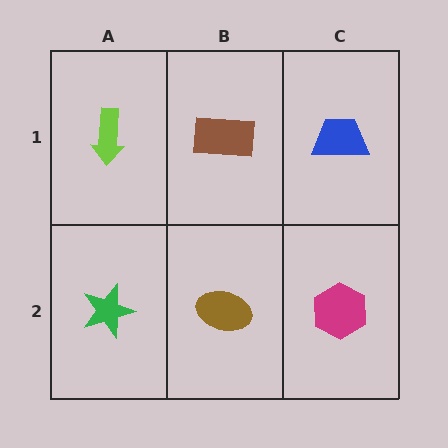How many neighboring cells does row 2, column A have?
2.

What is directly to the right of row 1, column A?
A brown rectangle.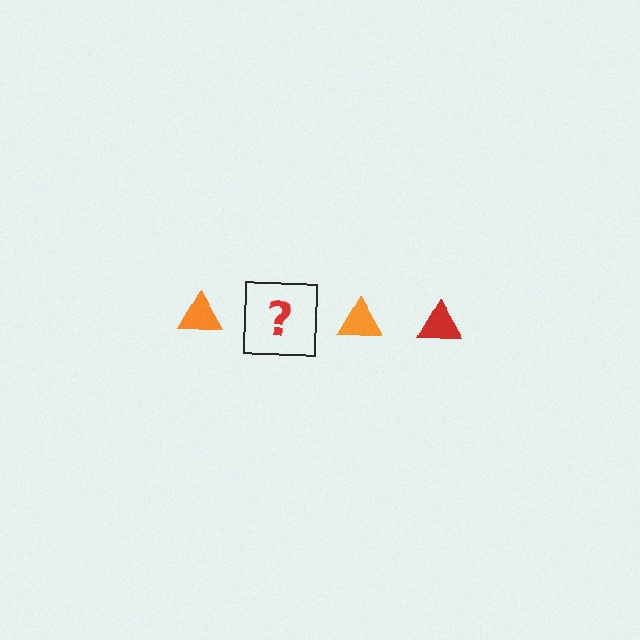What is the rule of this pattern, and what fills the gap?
The rule is that the pattern cycles through orange, red triangles. The gap should be filled with a red triangle.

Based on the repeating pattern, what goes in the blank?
The blank should be a red triangle.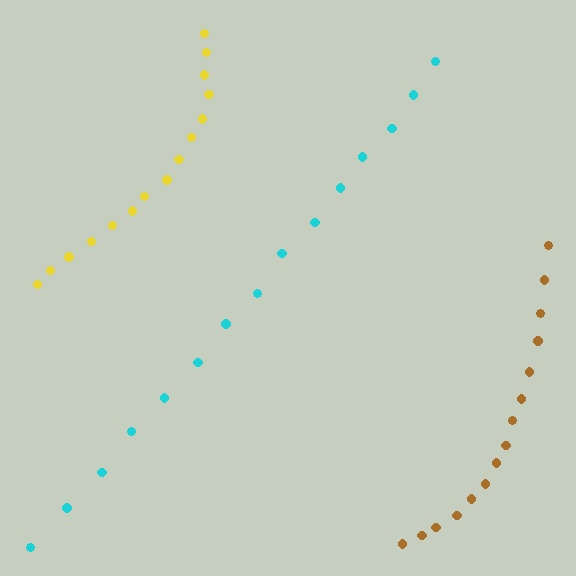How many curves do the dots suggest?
There are 3 distinct paths.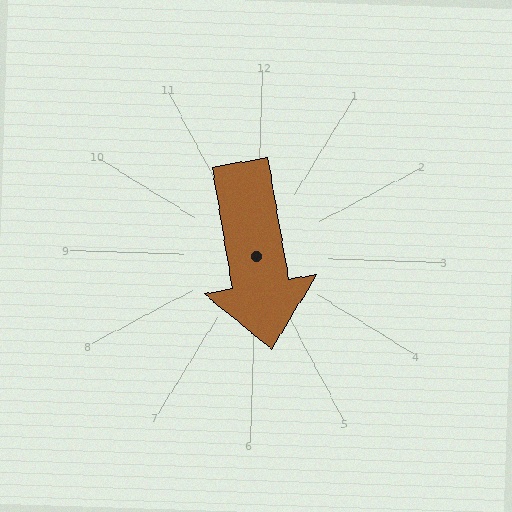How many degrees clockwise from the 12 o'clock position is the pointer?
Approximately 168 degrees.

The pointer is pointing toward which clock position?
Roughly 6 o'clock.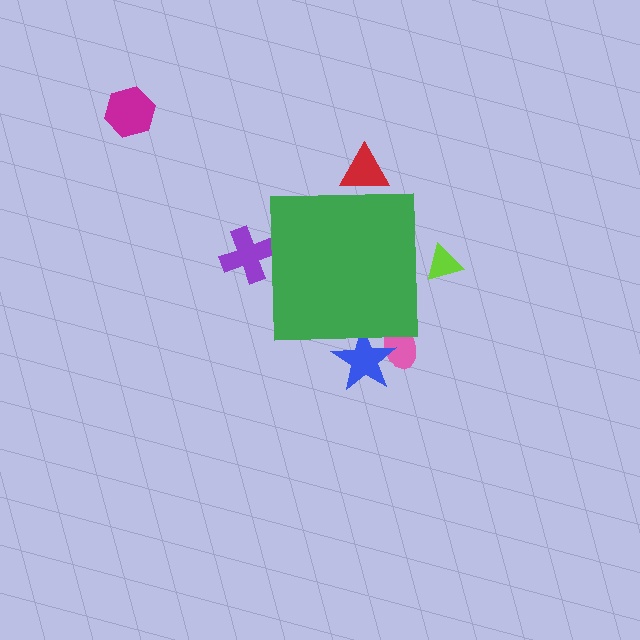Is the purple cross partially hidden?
Yes, the purple cross is partially hidden behind the green square.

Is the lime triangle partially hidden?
Yes, the lime triangle is partially hidden behind the green square.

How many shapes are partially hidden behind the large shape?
5 shapes are partially hidden.